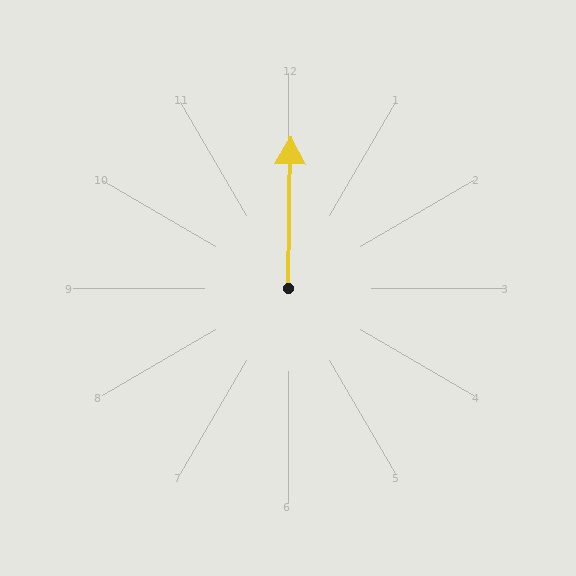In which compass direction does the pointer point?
North.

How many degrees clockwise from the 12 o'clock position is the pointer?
Approximately 1 degrees.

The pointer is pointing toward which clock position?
Roughly 12 o'clock.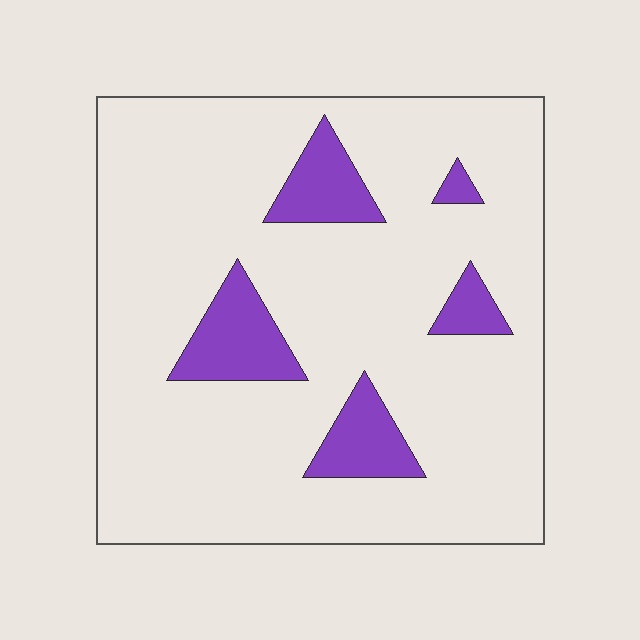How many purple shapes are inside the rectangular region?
5.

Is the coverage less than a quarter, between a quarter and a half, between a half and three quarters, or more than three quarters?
Less than a quarter.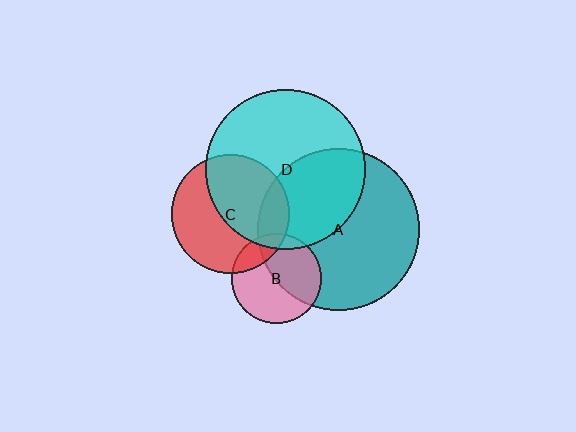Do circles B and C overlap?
Yes.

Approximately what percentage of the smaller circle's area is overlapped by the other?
Approximately 20%.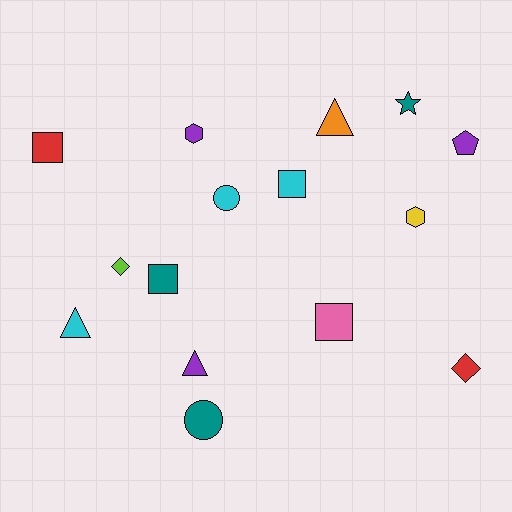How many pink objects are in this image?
There is 1 pink object.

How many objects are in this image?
There are 15 objects.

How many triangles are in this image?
There are 3 triangles.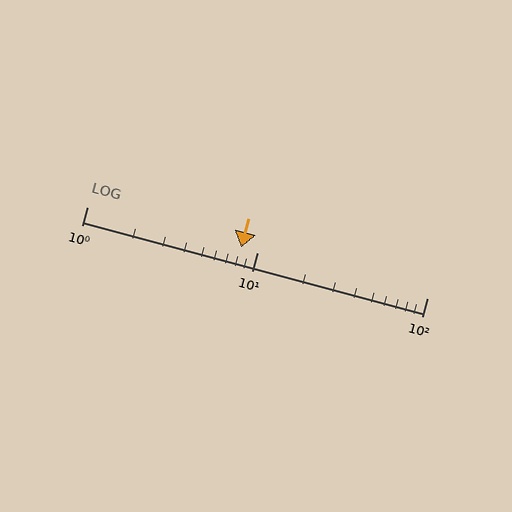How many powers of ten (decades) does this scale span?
The scale spans 2 decades, from 1 to 100.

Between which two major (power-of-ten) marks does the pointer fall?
The pointer is between 1 and 10.